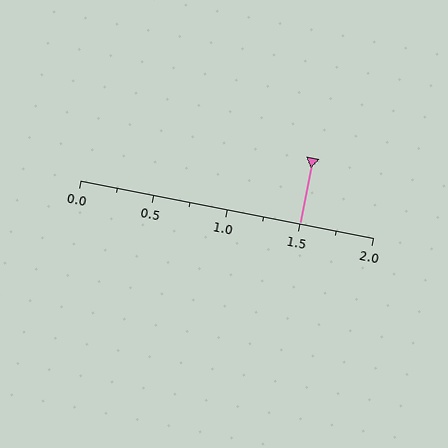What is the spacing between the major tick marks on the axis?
The major ticks are spaced 0.5 apart.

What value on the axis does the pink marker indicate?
The marker indicates approximately 1.5.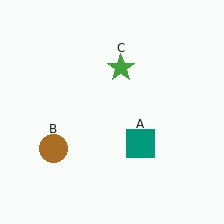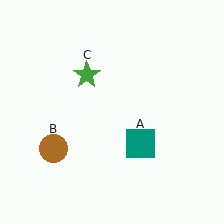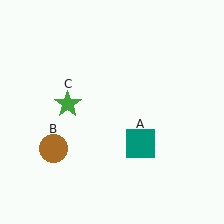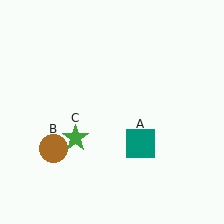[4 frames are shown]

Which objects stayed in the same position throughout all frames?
Teal square (object A) and brown circle (object B) remained stationary.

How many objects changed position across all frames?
1 object changed position: green star (object C).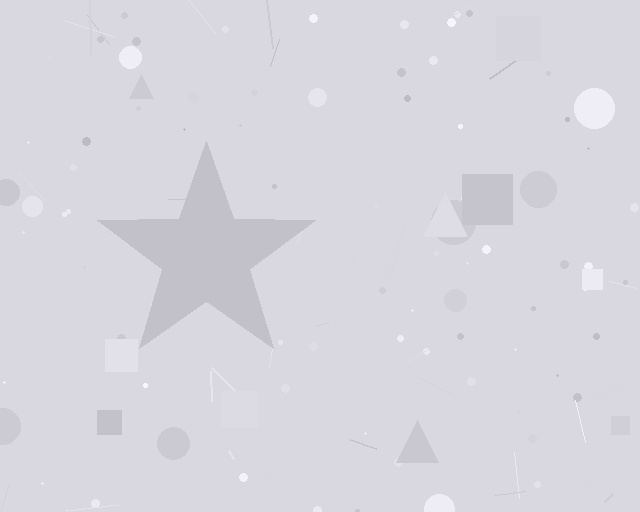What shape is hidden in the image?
A star is hidden in the image.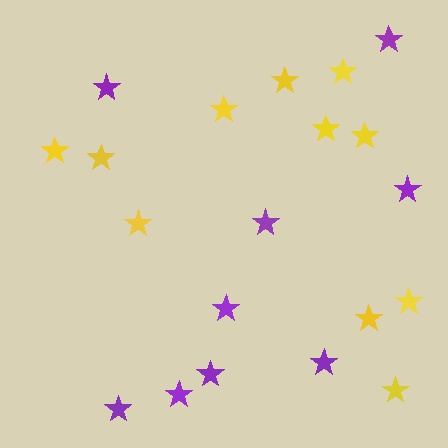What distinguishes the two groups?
There are 2 groups: one group of yellow stars (11) and one group of purple stars (9).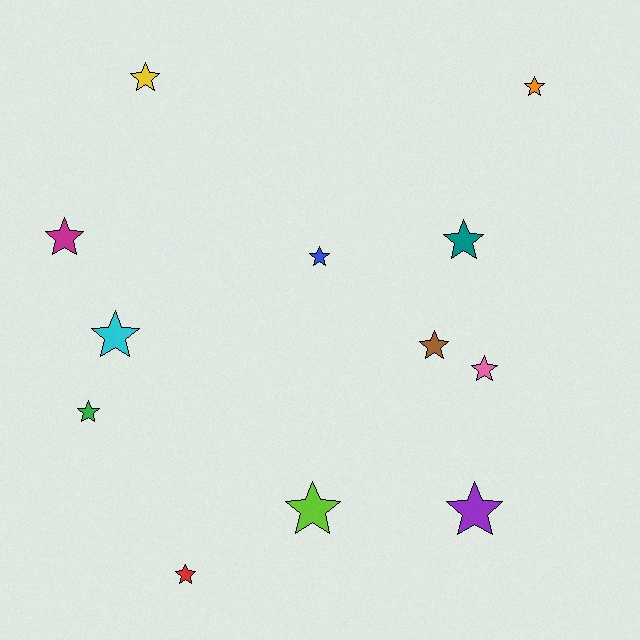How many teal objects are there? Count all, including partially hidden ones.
There is 1 teal object.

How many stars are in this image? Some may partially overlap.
There are 12 stars.